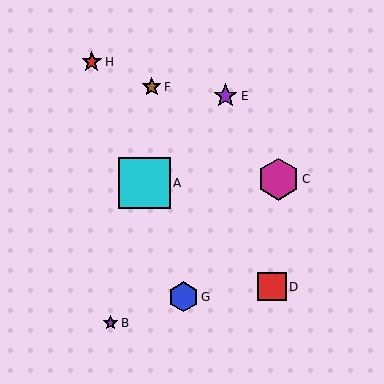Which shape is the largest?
The cyan square (labeled A) is the largest.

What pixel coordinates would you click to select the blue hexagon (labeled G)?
Click at (184, 297) to select the blue hexagon G.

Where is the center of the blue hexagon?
The center of the blue hexagon is at (184, 297).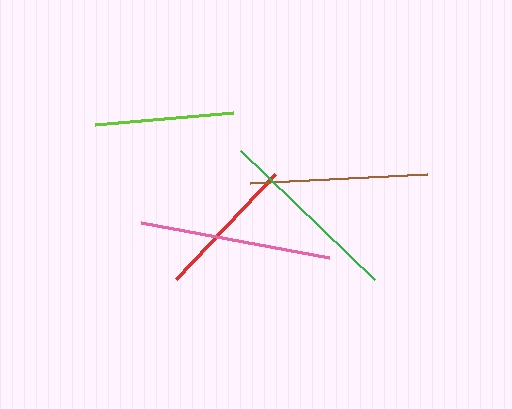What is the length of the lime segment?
The lime segment is approximately 138 pixels long.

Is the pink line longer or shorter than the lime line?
The pink line is longer than the lime line.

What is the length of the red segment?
The red segment is approximately 144 pixels long.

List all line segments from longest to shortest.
From longest to shortest: pink, green, brown, red, lime.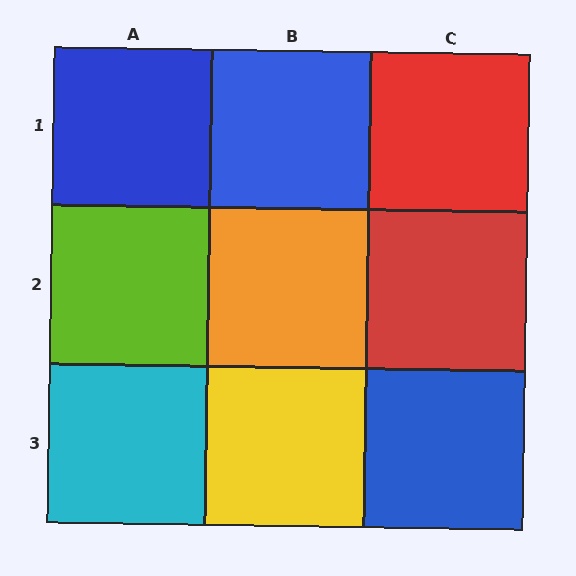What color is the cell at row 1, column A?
Blue.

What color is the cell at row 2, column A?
Lime.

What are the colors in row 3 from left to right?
Cyan, yellow, blue.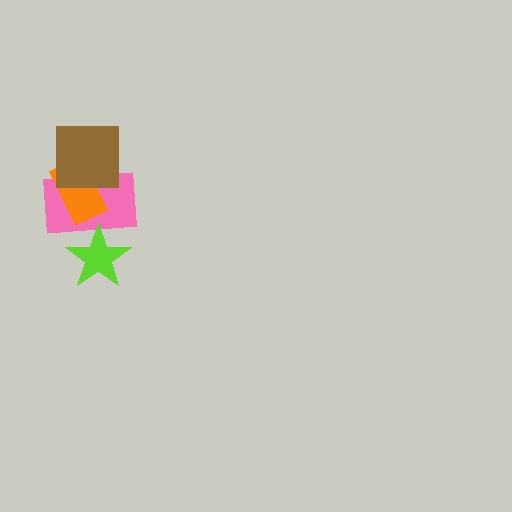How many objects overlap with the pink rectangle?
3 objects overlap with the pink rectangle.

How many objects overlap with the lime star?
1 object overlaps with the lime star.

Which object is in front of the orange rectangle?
The brown square is in front of the orange rectangle.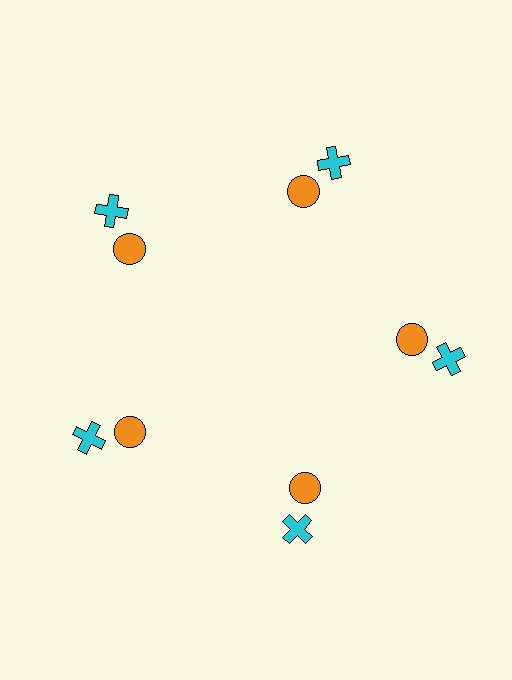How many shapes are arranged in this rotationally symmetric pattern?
There are 10 shapes, arranged in 5 groups of 2.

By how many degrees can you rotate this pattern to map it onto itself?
The pattern maps onto itself every 72 degrees of rotation.